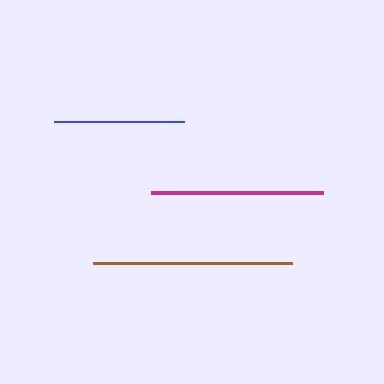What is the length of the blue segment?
The blue segment is approximately 130 pixels long.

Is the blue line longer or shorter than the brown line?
The brown line is longer than the blue line.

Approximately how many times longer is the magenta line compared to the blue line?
The magenta line is approximately 1.3 times the length of the blue line.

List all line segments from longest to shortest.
From longest to shortest: brown, magenta, blue.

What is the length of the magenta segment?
The magenta segment is approximately 172 pixels long.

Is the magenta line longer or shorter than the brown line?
The brown line is longer than the magenta line.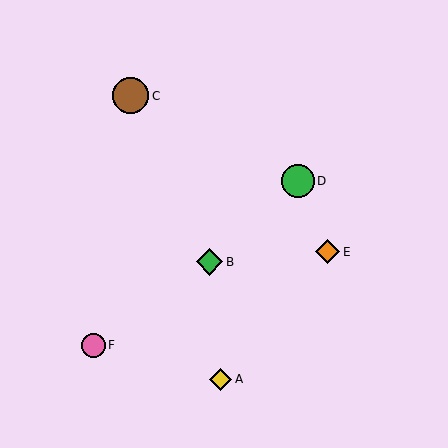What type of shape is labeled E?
Shape E is an orange diamond.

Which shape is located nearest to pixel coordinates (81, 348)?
The pink circle (labeled F) at (94, 345) is nearest to that location.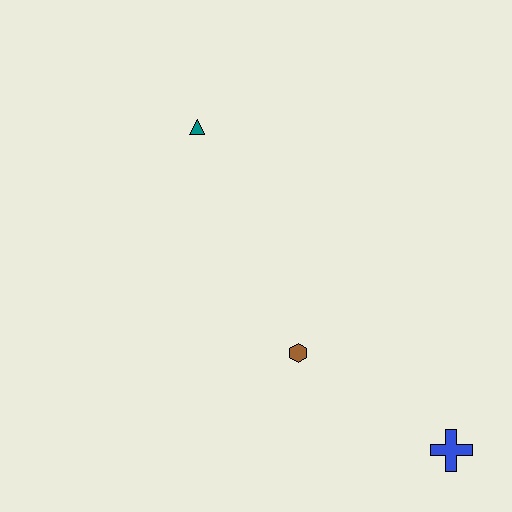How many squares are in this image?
There are no squares.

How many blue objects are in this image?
There is 1 blue object.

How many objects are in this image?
There are 3 objects.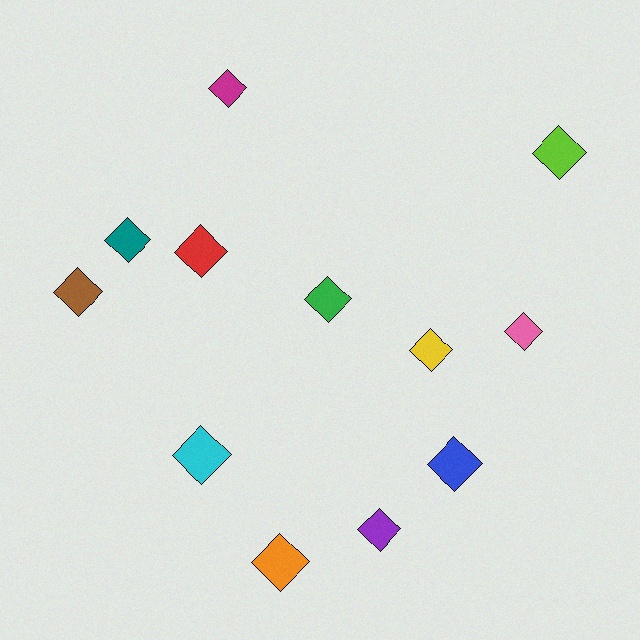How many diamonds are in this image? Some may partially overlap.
There are 12 diamonds.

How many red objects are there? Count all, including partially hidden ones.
There is 1 red object.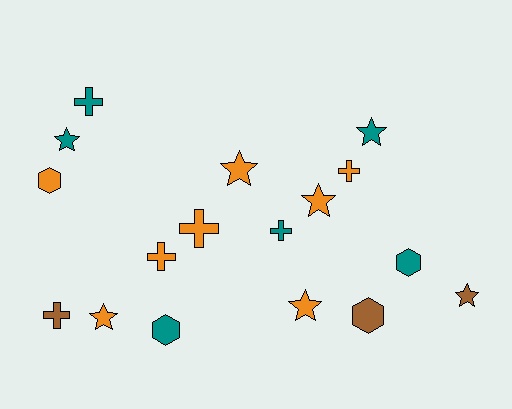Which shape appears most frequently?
Star, with 7 objects.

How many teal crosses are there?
There are 2 teal crosses.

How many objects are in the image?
There are 17 objects.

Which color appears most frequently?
Orange, with 8 objects.